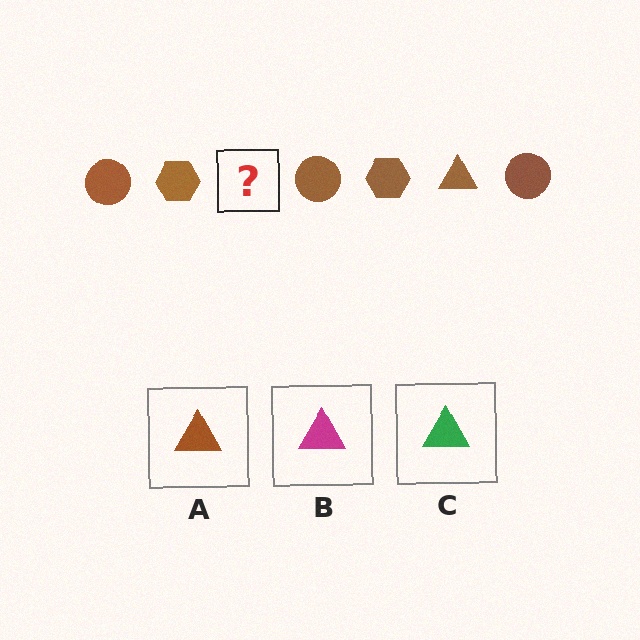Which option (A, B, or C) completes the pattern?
A.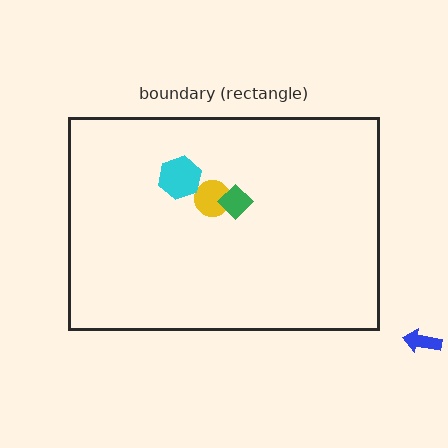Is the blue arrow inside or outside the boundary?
Outside.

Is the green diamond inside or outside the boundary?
Inside.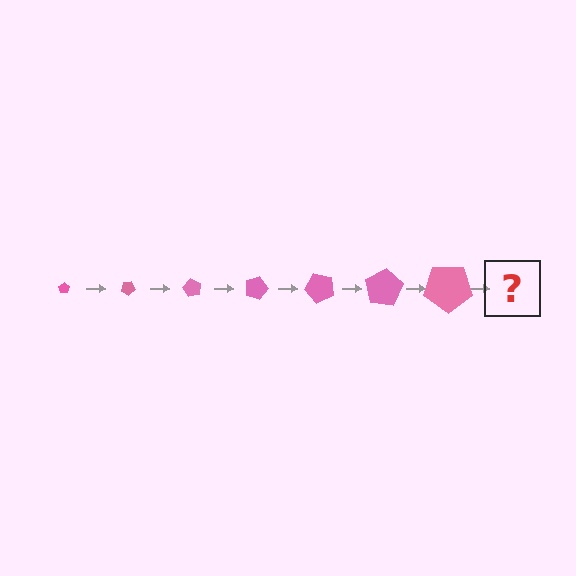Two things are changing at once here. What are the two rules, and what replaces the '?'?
The two rules are that the pentagon grows larger each step and it rotates 30 degrees each step. The '?' should be a pentagon, larger than the previous one and rotated 210 degrees from the start.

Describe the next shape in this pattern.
It should be a pentagon, larger than the previous one and rotated 210 degrees from the start.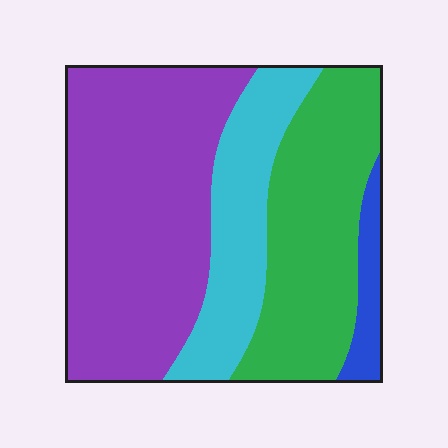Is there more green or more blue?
Green.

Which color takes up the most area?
Purple, at roughly 45%.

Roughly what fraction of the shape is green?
Green takes up between a sixth and a third of the shape.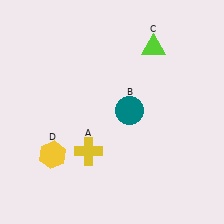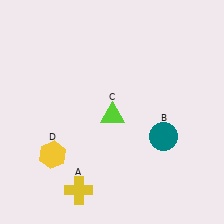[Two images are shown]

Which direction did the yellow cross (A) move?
The yellow cross (A) moved down.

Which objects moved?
The objects that moved are: the yellow cross (A), the teal circle (B), the lime triangle (C).